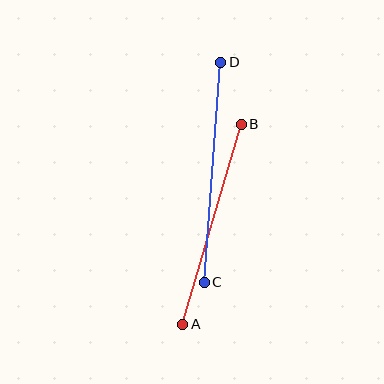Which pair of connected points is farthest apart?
Points C and D are farthest apart.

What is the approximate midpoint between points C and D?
The midpoint is at approximately (212, 172) pixels.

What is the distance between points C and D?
The distance is approximately 221 pixels.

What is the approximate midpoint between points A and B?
The midpoint is at approximately (212, 224) pixels.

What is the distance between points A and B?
The distance is approximately 209 pixels.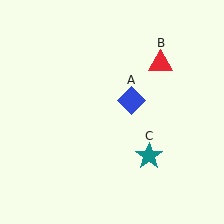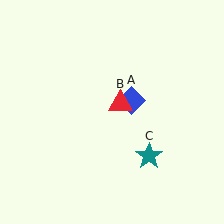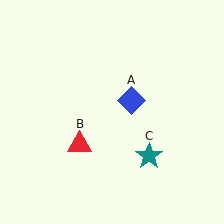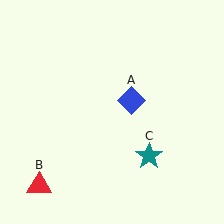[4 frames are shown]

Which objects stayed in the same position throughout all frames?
Blue diamond (object A) and teal star (object C) remained stationary.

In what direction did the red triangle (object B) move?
The red triangle (object B) moved down and to the left.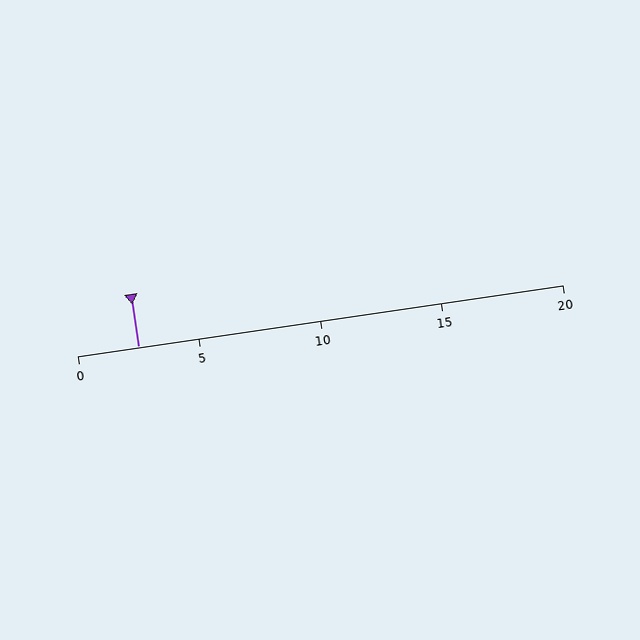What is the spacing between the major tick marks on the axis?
The major ticks are spaced 5 apart.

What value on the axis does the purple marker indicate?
The marker indicates approximately 2.5.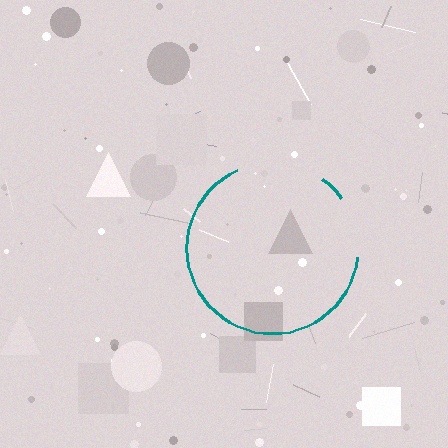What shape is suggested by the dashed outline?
The dashed outline suggests a circle.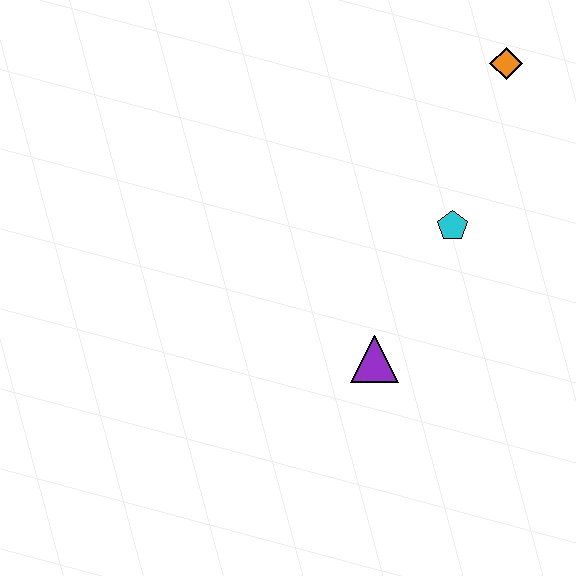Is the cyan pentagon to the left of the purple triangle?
No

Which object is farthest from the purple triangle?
The orange diamond is farthest from the purple triangle.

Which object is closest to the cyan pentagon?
The purple triangle is closest to the cyan pentagon.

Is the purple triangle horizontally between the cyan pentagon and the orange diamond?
No